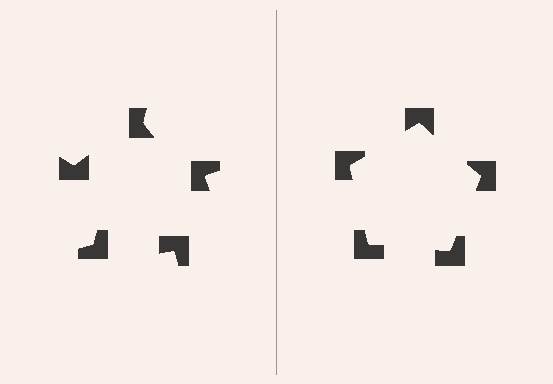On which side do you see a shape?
An illusory pentagon appears on the right side. On the left side the wedge cuts are rotated, so no coherent shape forms.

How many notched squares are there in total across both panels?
10 — 5 on each side.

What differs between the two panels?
The notched squares are positioned identically on both sides; only the wedge orientations differ. On the right they align to a pentagon; on the left they are misaligned.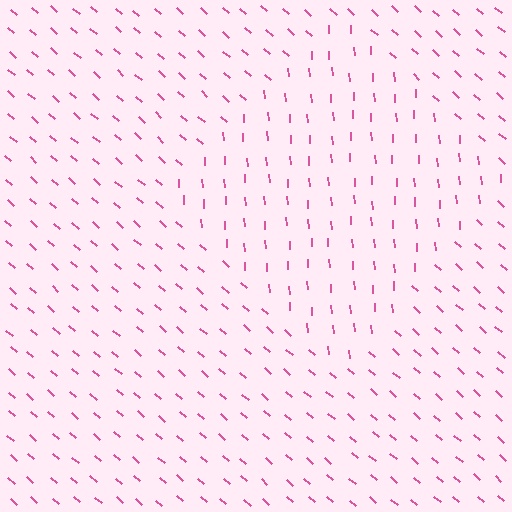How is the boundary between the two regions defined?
The boundary is defined purely by a change in line orientation (approximately 45 degrees difference). All lines are the same color and thickness.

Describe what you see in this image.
The image is filled with small pink line segments. A diamond region in the image has lines oriented differently from the surrounding lines, creating a visible texture boundary.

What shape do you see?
I see a diamond.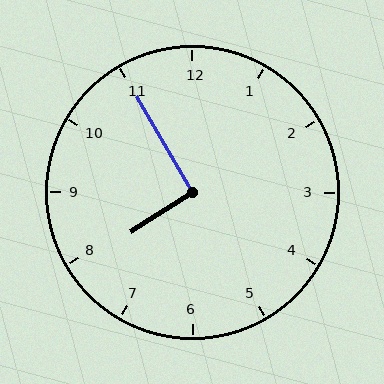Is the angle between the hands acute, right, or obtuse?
It is right.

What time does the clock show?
7:55.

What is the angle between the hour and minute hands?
Approximately 92 degrees.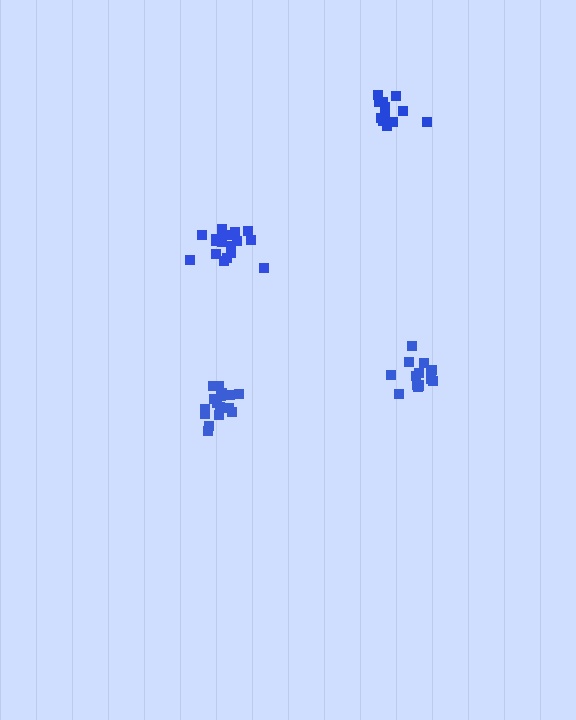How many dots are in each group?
Group 1: 15 dots, Group 2: 18 dots, Group 3: 18 dots, Group 4: 14 dots (65 total).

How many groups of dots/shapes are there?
There are 4 groups.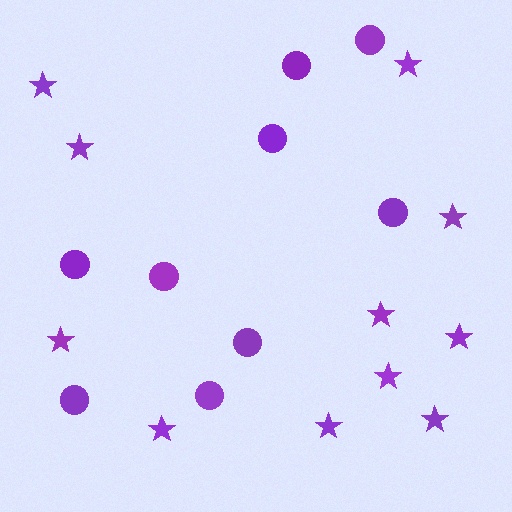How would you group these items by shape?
There are 2 groups: one group of circles (9) and one group of stars (11).